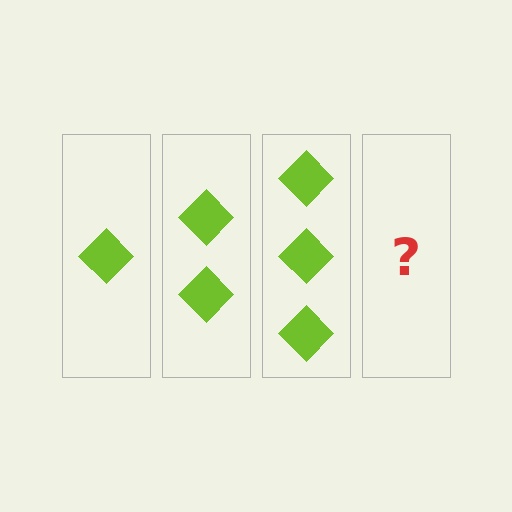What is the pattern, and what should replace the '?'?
The pattern is that each step adds one more diamond. The '?' should be 4 diamonds.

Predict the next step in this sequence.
The next step is 4 diamonds.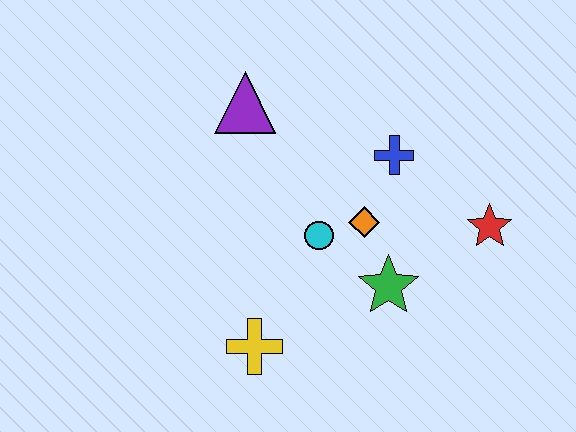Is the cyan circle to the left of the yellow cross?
No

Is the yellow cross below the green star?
Yes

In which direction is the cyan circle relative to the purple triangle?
The cyan circle is below the purple triangle.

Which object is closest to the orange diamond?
The cyan circle is closest to the orange diamond.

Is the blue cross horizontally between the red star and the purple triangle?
Yes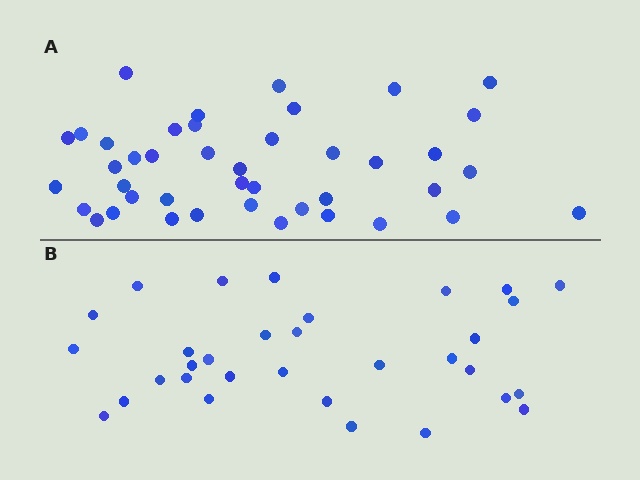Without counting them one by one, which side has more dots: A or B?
Region A (the top region) has more dots.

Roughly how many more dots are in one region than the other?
Region A has roughly 10 or so more dots than region B.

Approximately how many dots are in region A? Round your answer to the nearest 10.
About 40 dots. (The exact count is 42, which rounds to 40.)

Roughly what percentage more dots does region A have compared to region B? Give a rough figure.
About 30% more.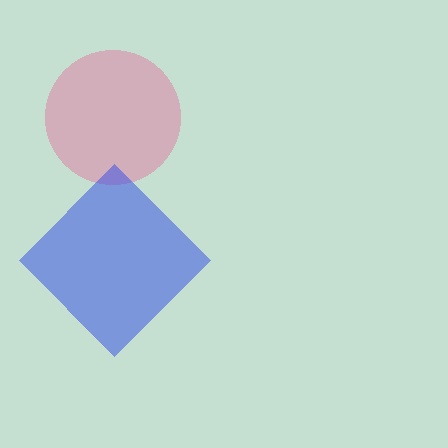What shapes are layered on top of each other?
The layered shapes are: a pink circle, a blue diamond.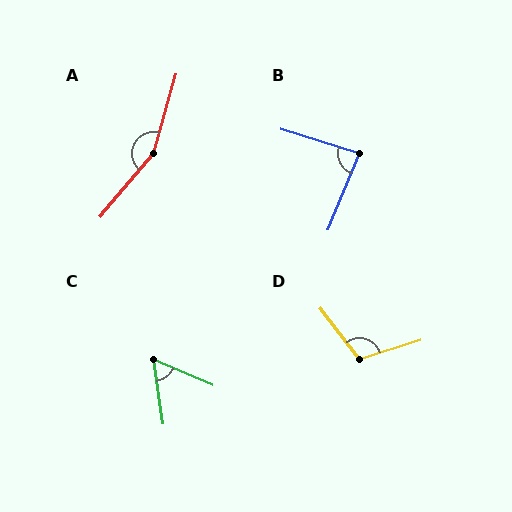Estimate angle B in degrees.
Approximately 85 degrees.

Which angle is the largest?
A, at approximately 155 degrees.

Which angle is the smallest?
C, at approximately 59 degrees.